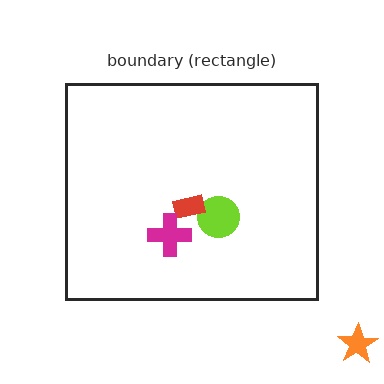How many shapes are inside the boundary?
3 inside, 1 outside.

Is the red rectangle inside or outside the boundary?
Inside.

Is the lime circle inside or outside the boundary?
Inside.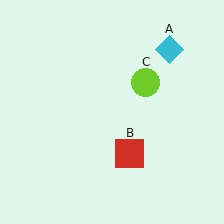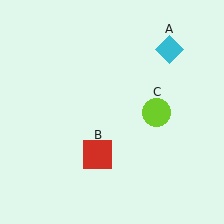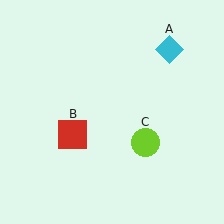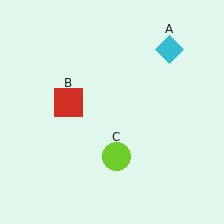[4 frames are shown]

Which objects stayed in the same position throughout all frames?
Cyan diamond (object A) remained stationary.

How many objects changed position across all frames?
2 objects changed position: red square (object B), lime circle (object C).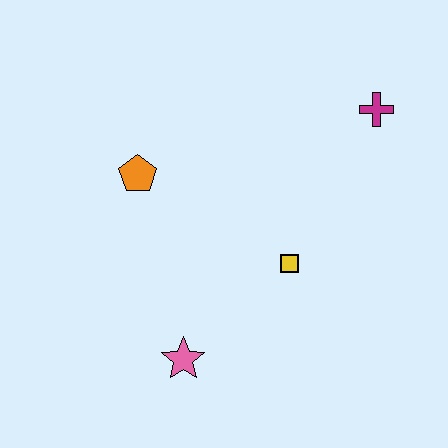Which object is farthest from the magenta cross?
The pink star is farthest from the magenta cross.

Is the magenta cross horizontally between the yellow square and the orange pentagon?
No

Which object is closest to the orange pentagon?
The yellow square is closest to the orange pentagon.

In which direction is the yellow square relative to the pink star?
The yellow square is to the right of the pink star.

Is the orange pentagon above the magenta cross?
No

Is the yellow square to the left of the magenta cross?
Yes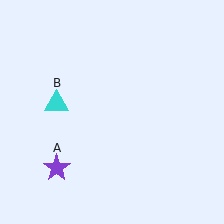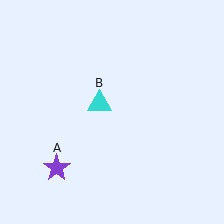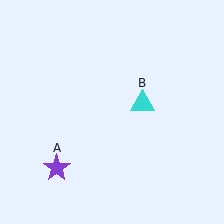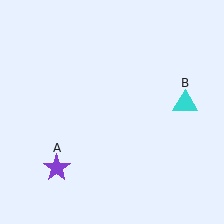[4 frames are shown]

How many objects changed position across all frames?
1 object changed position: cyan triangle (object B).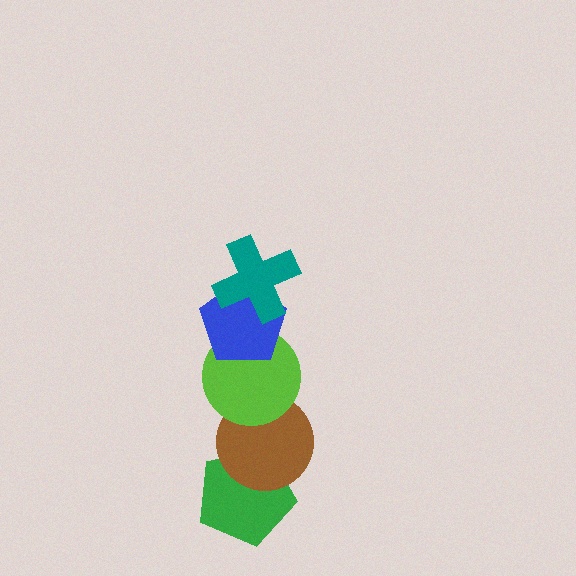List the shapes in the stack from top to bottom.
From top to bottom: the teal cross, the blue pentagon, the lime circle, the brown circle, the green pentagon.